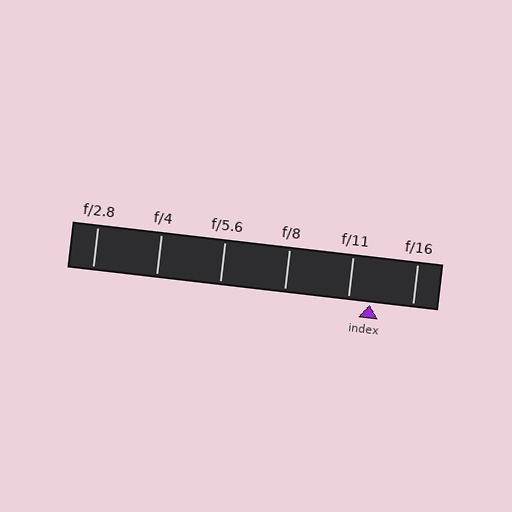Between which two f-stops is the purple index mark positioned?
The index mark is between f/11 and f/16.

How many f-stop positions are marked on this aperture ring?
There are 6 f-stop positions marked.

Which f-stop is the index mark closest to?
The index mark is closest to f/11.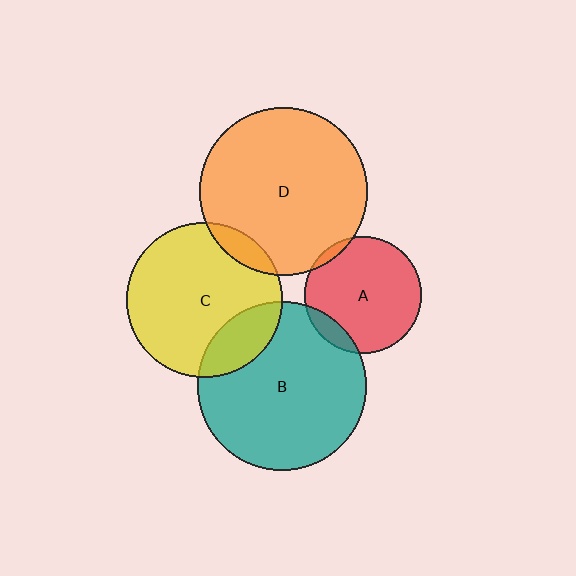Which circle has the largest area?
Circle B (teal).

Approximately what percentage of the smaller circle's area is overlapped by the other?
Approximately 10%.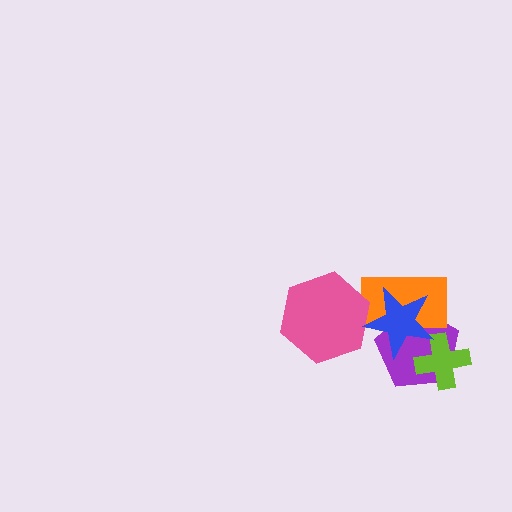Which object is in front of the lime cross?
The blue star is in front of the lime cross.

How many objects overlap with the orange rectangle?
2 objects overlap with the orange rectangle.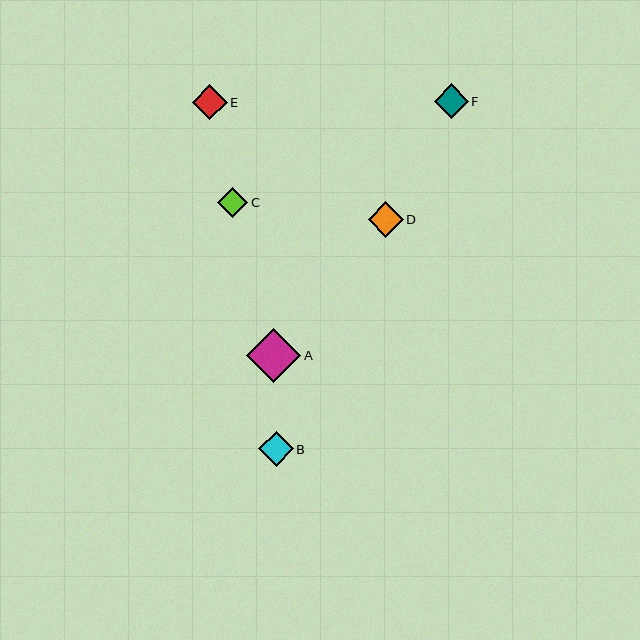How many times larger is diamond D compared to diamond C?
Diamond D is approximately 1.2 times the size of diamond C.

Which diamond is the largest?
Diamond A is the largest with a size of approximately 54 pixels.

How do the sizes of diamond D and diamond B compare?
Diamond D and diamond B are approximately the same size.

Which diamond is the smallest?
Diamond C is the smallest with a size of approximately 31 pixels.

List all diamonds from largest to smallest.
From largest to smallest: A, D, E, B, F, C.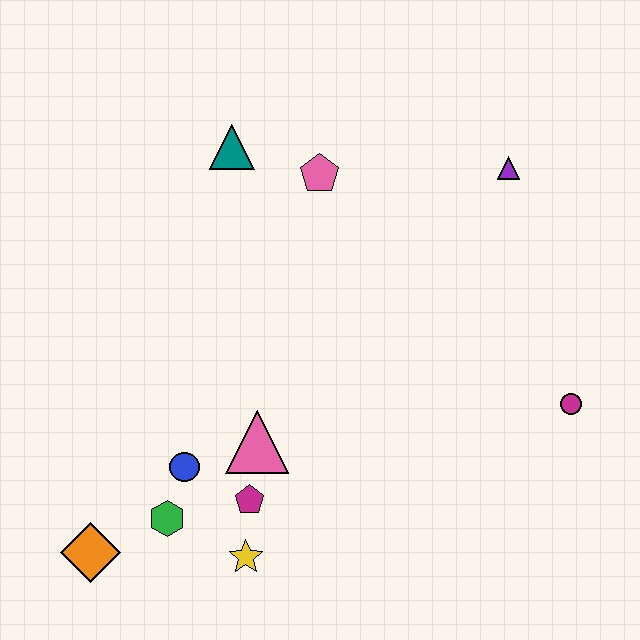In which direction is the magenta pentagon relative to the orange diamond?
The magenta pentagon is to the right of the orange diamond.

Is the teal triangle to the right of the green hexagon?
Yes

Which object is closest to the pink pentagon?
The teal triangle is closest to the pink pentagon.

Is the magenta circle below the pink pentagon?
Yes